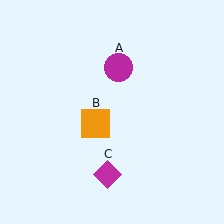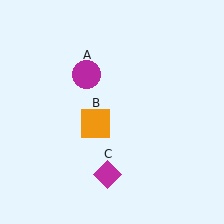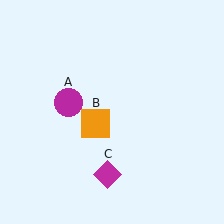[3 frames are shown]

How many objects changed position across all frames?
1 object changed position: magenta circle (object A).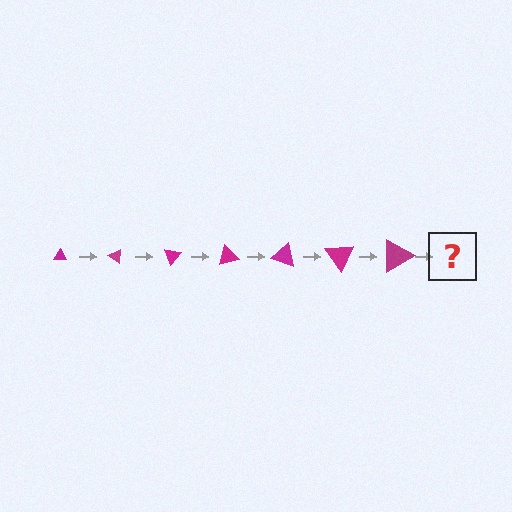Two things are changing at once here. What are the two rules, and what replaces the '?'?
The two rules are that the triangle grows larger each step and it rotates 35 degrees each step. The '?' should be a triangle, larger than the previous one and rotated 245 degrees from the start.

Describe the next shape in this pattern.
It should be a triangle, larger than the previous one and rotated 245 degrees from the start.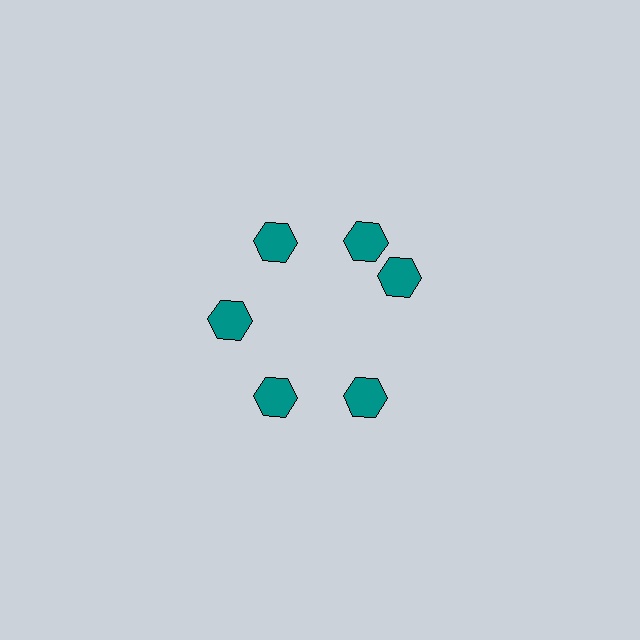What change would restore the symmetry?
The symmetry would be restored by rotating it back into even spacing with its neighbors so that all 6 hexagons sit at equal angles and equal distance from the center.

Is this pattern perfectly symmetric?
No. The 6 teal hexagons are arranged in a ring, but one element near the 3 o'clock position is rotated out of alignment along the ring, breaking the 6-fold rotational symmetry.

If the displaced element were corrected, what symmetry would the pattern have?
It would have 6-fold rotational symmetry — the pattern would map onto itself every 60 degrees.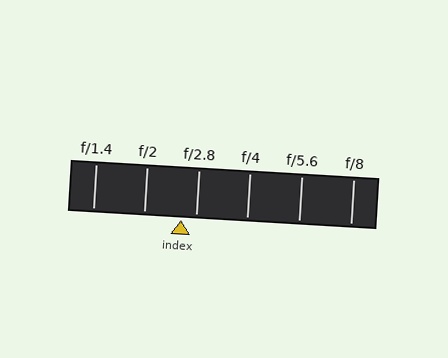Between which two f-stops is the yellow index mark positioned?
The index mark is between f/2 and f/2.8.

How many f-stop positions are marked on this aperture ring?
There are 6 f-stop positions marked.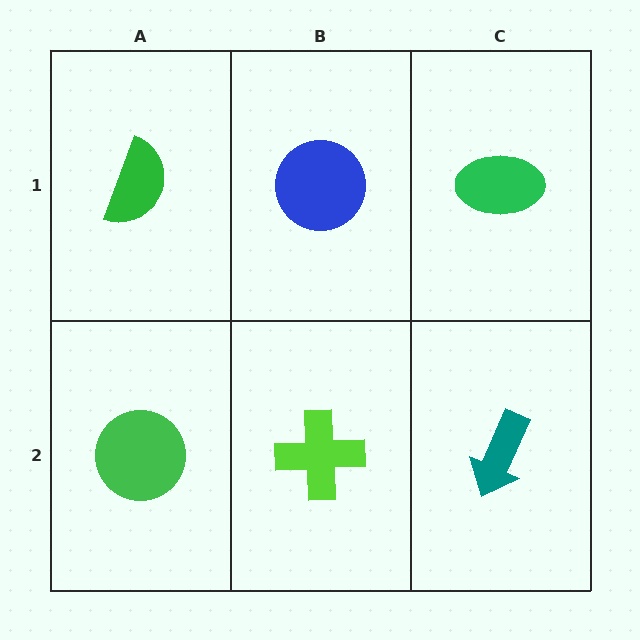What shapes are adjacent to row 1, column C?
A teal arrow (row 2, column C), a blue circle (row 1, column B).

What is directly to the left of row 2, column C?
A lime cross.